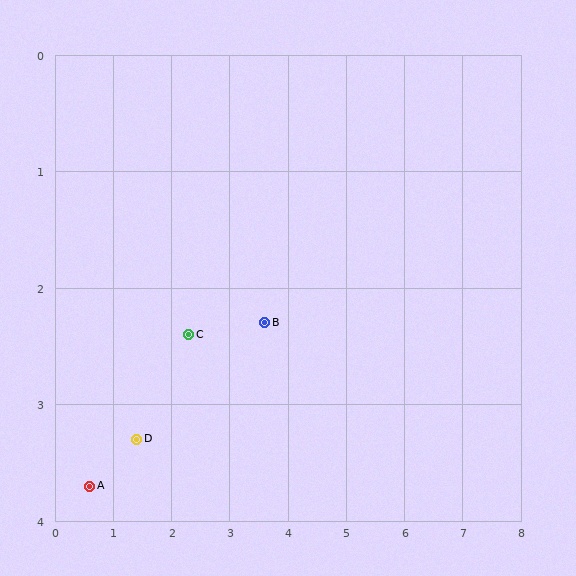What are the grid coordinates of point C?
Point C is at approximately (2.3, 2.4).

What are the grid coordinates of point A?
Point A is at approximately (0.6, 3.7).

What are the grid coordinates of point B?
Point B is at approximately (3.6, 2.3).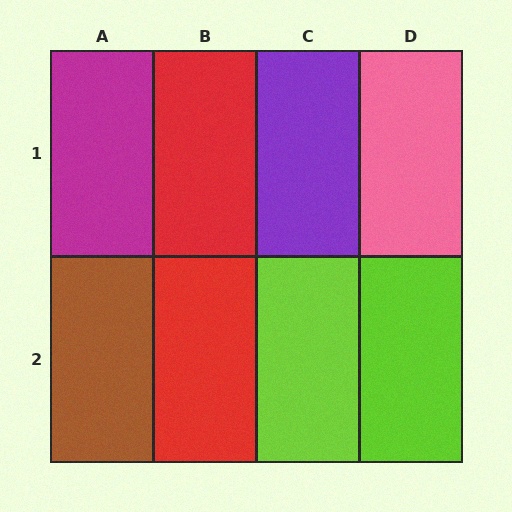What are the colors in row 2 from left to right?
Brown, red, lime, lime.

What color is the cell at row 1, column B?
Red.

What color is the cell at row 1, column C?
Purple.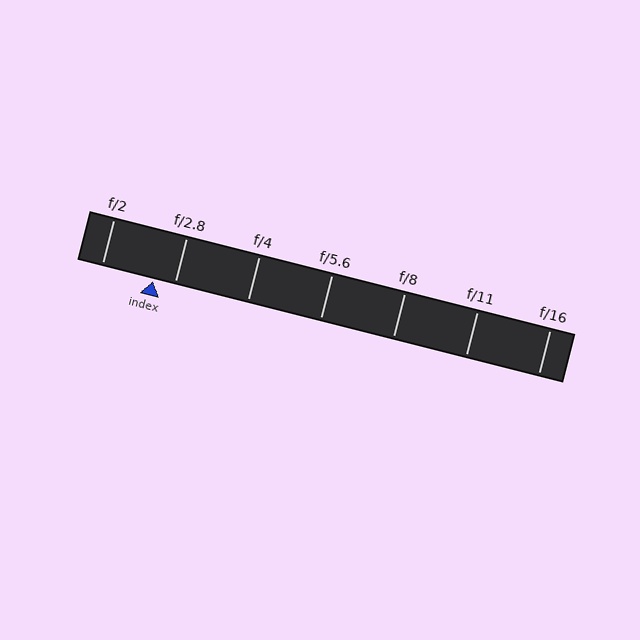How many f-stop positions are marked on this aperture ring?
There are 7 f-stop positions marked.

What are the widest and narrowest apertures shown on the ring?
The widest aperture shown is f/2 and the narrowest is f/16.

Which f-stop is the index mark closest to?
The index mark is closest to f/2.8.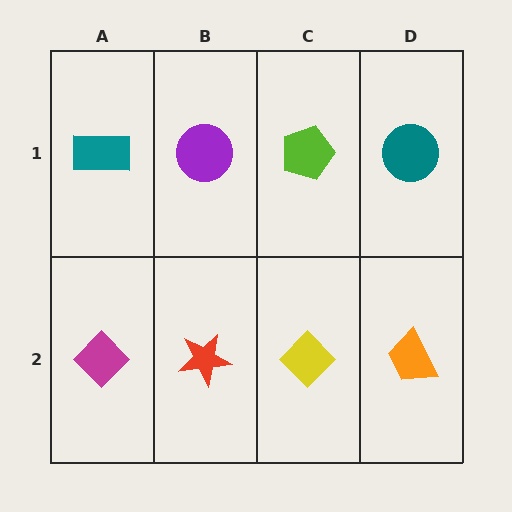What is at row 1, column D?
A teal circle.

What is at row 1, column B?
A purple circle.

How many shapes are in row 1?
4 shapes.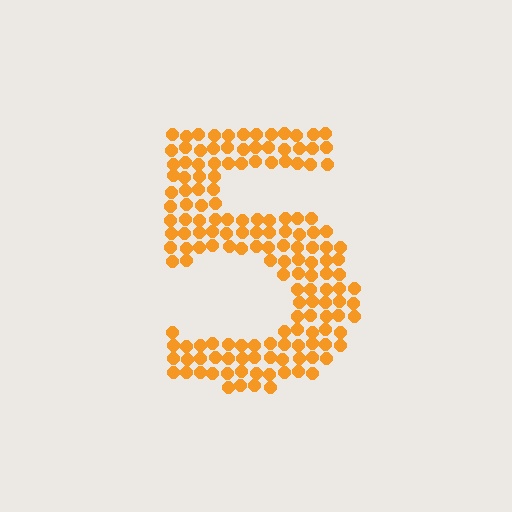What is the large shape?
The large shape is the digit 5.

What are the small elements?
The small elements are circles.